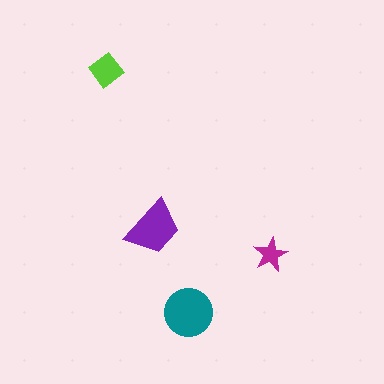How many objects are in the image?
There are 4 objects in the image.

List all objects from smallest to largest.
The magenta star, the lime diamond, the purple trapezoid, the teal circle.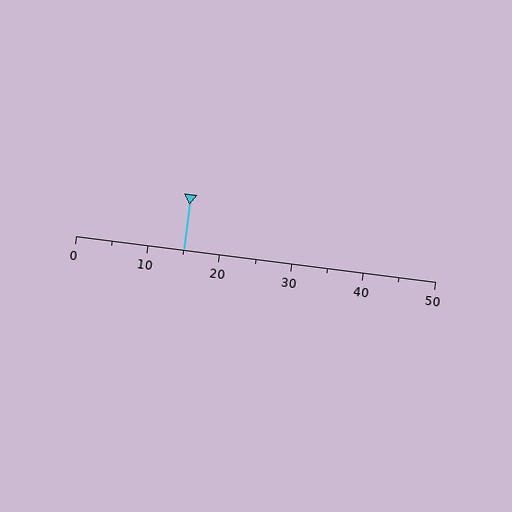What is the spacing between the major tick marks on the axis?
The major ticks are spaced 10 apart.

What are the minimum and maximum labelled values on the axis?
The axis runs from 0 to 50.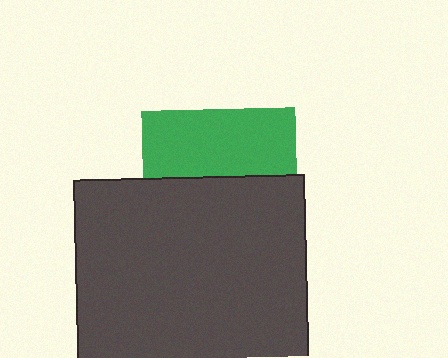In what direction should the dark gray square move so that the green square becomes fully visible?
The dark gray square should move down. That is the shortest direction to clear the overlap and leave the green square fully visible.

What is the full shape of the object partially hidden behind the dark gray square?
The partially hidden object is a green square.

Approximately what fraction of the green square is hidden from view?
Roughly 57% of the green square is hidden behind the dark gray square.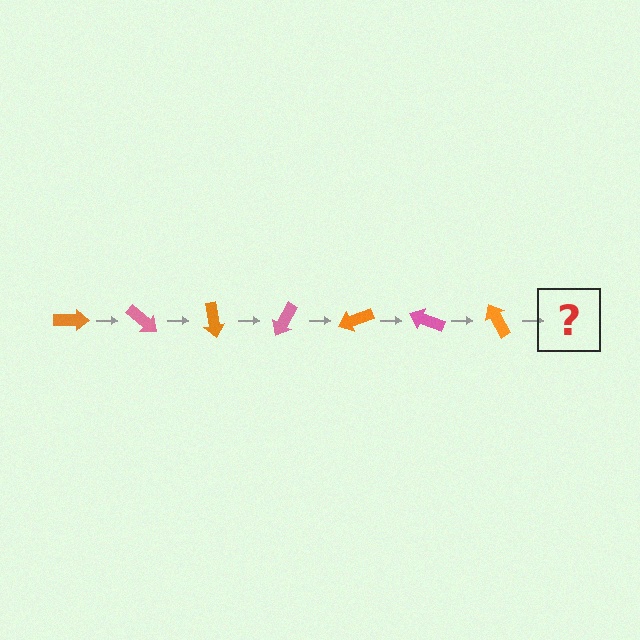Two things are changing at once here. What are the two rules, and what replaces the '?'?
The two rules are that it rotates 40 degrees each step and the color cycles through orange and pink. The '?' should be a pink arrow, rotated 280 degrees from the start.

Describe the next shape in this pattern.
It should be a pink arrow, rotated 280 degrees from the start.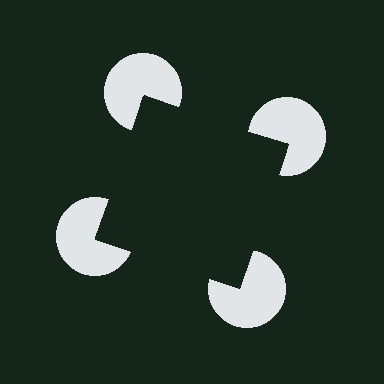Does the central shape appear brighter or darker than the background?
It typically appears slightly darker than the background, even though no actual brightness change is drawn.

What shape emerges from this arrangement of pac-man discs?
An illusory square — its edges are inferred from the aligned wedge cuts in the pac-man discs, not physically drawn.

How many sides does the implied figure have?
4 sides.